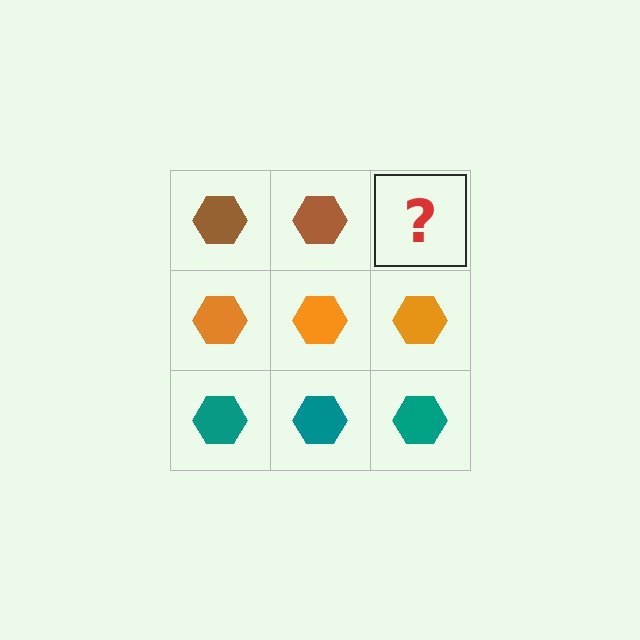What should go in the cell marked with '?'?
The missing cell should contain a brown hexagon.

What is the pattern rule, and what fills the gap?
The rule is that each row has a consistent color. The gap should be filled with a brown hexagon.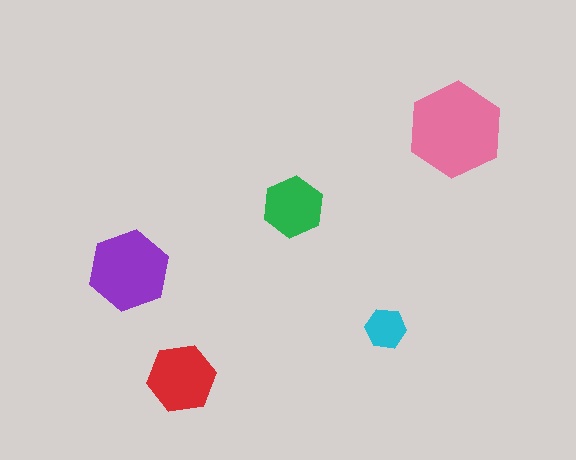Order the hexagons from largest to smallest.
the pink one, the purple one, the red one, the green one, the cyan one.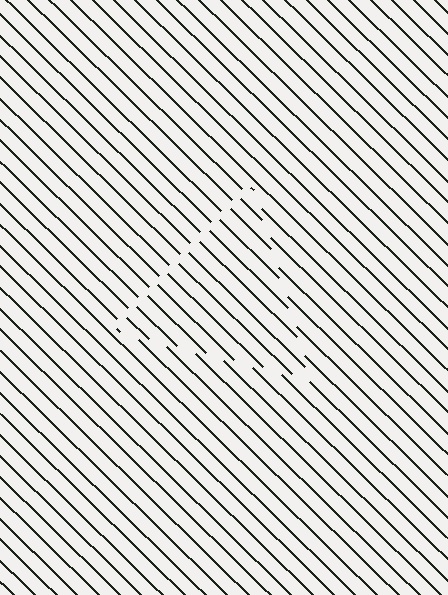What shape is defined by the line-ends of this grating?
An illusory triangle. The interior of the shape contains the same grating, shifted by half a period — the contour is defined by the phase discontinuity where line-ends from the inner and outer gratings abut.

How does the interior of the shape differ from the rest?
The interior of the shape contains the same grating, shifted by half a period — the contour is defined by the phase discontinuity where line-ends from the inner and outer gratings abut.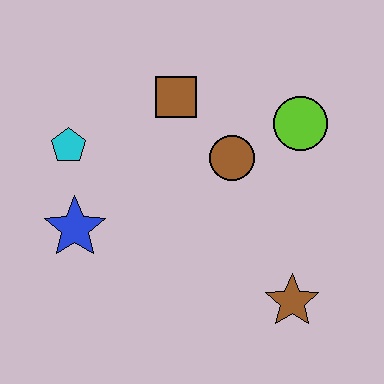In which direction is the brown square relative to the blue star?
The brown square is above the blue star.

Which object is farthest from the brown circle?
The blue star is farthest from the brown circle.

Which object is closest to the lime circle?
The brown circle is closest to the lime circle.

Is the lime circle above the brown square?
No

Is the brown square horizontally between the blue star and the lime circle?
Yes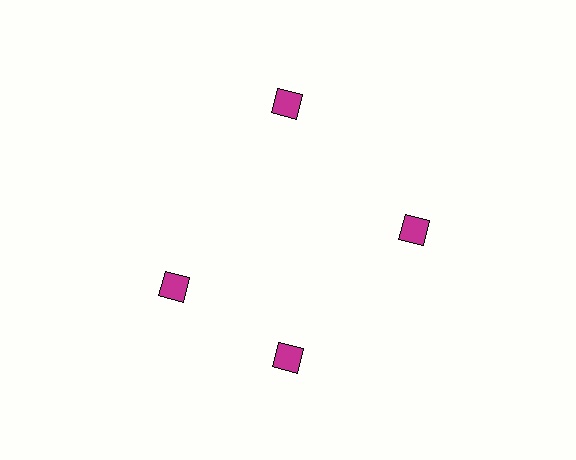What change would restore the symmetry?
The symmetry would be restored by rotating it back into even spacing with its neighbors so that all 4 squares sit at equal angles and equal distance from the center.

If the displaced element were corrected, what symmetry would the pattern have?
It would have 4-fold rotational symmetry — the pattern would map onto itself every 90 degrees.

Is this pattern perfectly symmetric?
No. The 4 magenta squares are arranged in a ring, but one element near the 9 o'clock position is rotated out of alignment along the ring, breaking the 4-fold rotational symmetry.